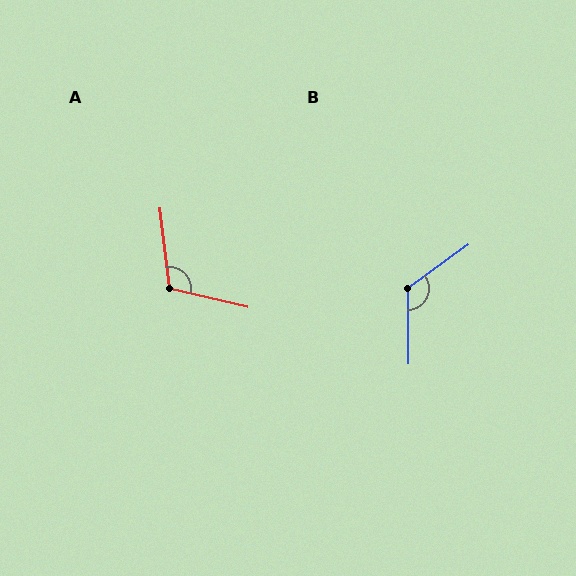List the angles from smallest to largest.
A (110°), B (126°).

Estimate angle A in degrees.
Approximately 110 degrees.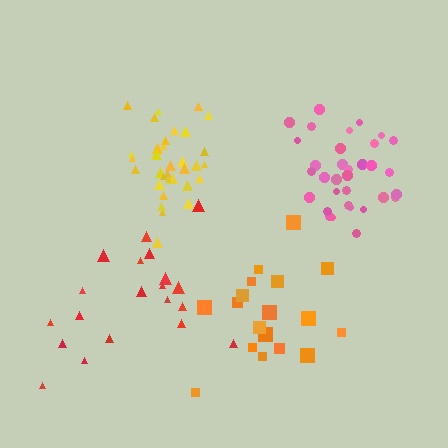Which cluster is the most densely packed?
Yellow.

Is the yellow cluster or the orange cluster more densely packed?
Yellow.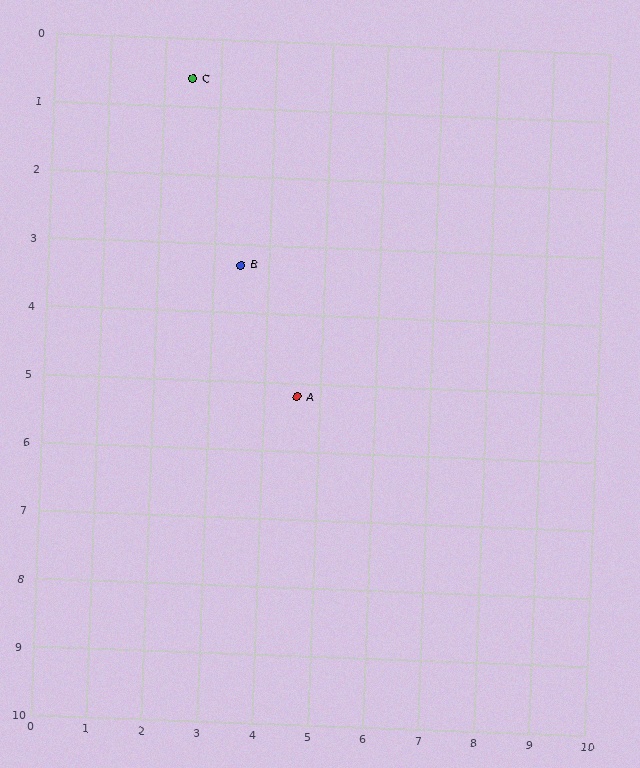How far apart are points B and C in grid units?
Points B and C are about 2.9 grid units apart.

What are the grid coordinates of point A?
Point A is at approximately (4.6, 5.2).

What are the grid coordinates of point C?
Point C is at approximately (2.5, 0.6).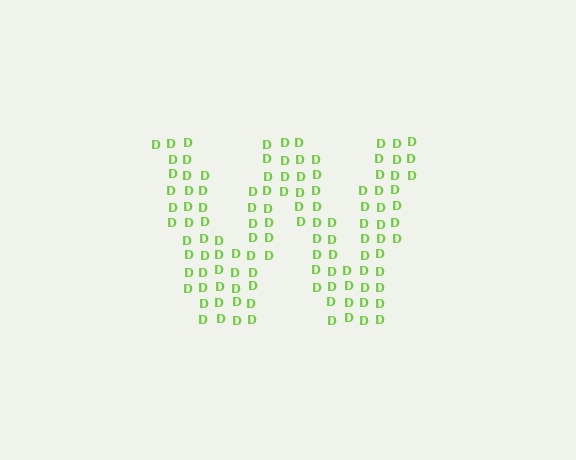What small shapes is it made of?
It is made of small letter D's.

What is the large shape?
The large shape is the letter W.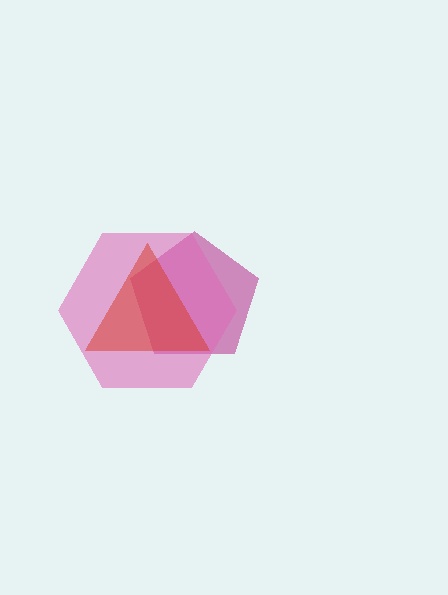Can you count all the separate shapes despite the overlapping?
Yes, there are 3 separate shapes.